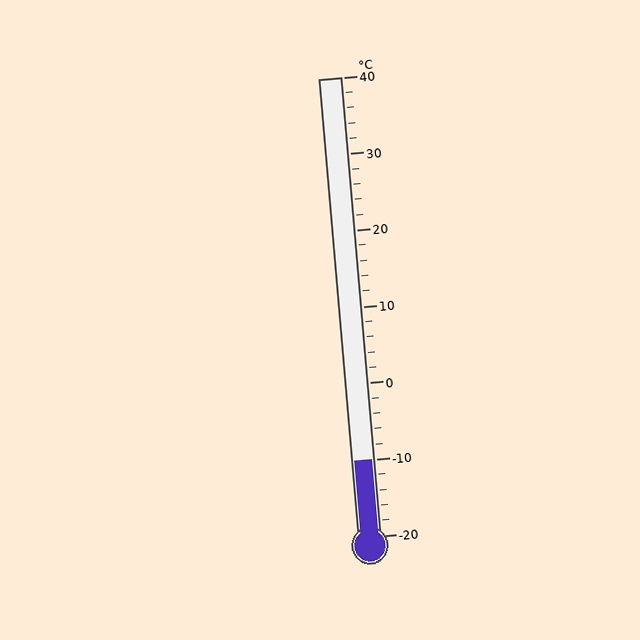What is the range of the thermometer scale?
The thermometer scale ranges from -20°C to 40°C.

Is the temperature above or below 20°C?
The temperature is below 20°C.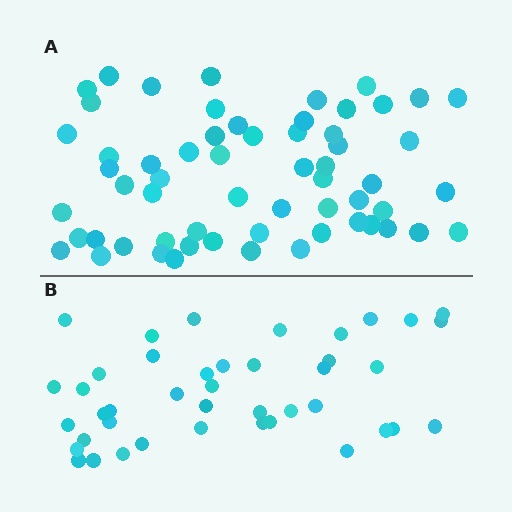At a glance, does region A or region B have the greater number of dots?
Region A (the top region) has more dots.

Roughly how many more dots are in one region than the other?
Region A has approximately 20 more dots than region B.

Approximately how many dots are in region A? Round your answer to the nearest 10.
About 60 dots.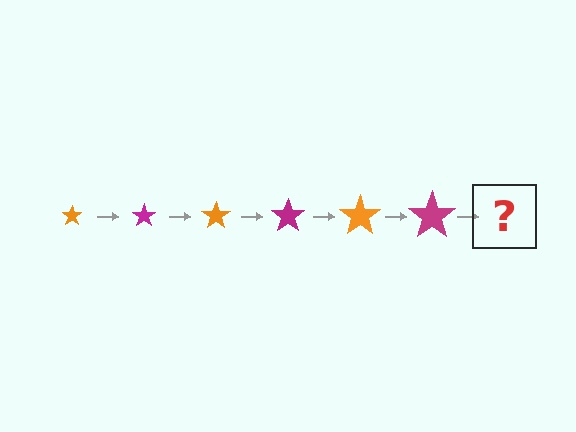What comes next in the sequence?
The next element should be an orange star, larger than the previous one.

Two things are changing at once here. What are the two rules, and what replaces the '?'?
The two rules are that the star grows larger each step and the color cycles through orange and magenta. The '?' should be an orange star, larger than the previous one.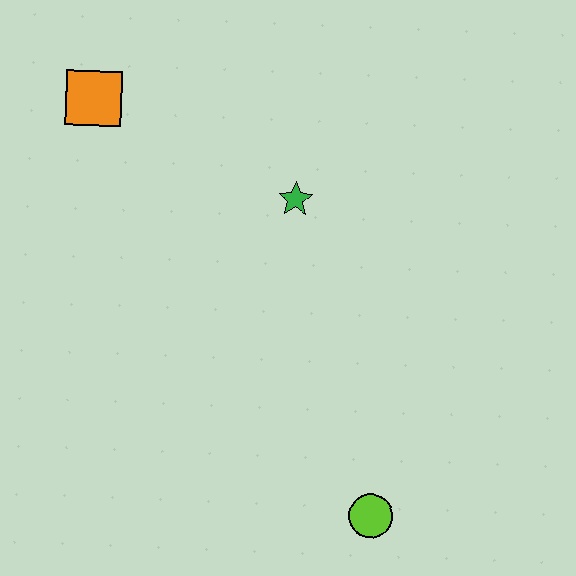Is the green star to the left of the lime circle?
Yes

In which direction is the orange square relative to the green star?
The orange square is to the left of the green star.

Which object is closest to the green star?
The orange square is closest to the green star.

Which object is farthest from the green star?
The lime circle is farthest from the green star.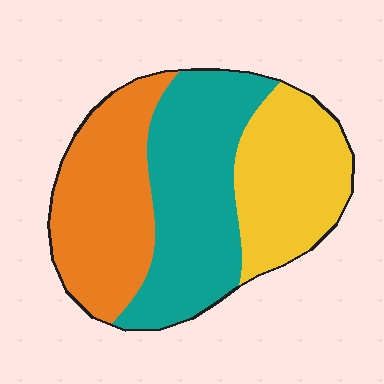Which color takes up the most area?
Teal, at roughly 40%.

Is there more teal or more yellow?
Teal.